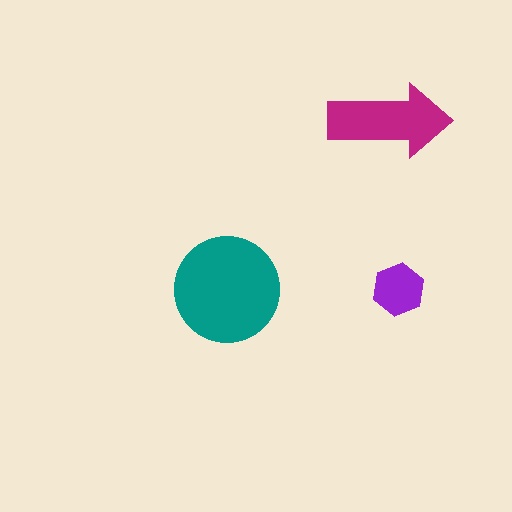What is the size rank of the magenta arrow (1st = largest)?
2nd.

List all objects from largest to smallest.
The teal circle, the magenta arrow, the purple hexagon.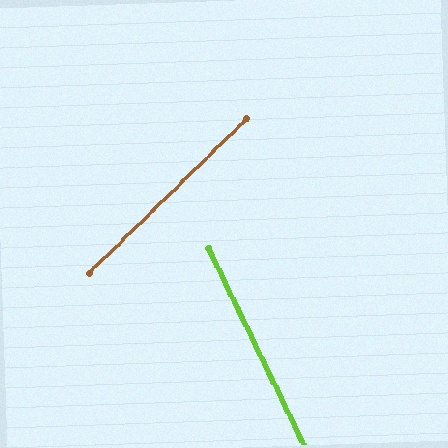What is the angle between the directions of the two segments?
Approximately 72 degrees.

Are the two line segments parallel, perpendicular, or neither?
Neither parallel nor perpendicular — they differ by about 72°.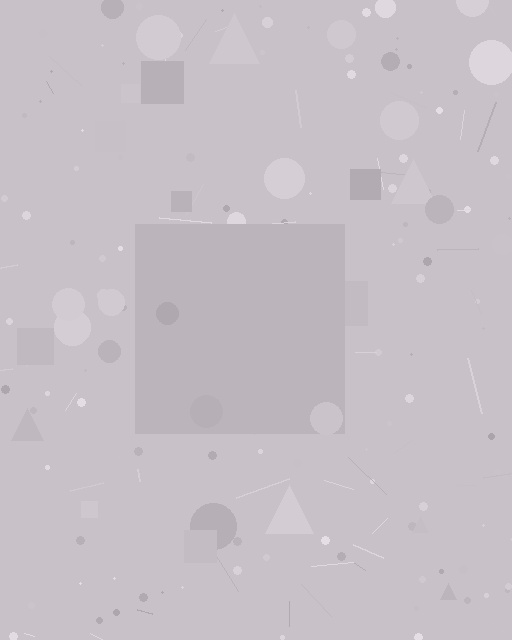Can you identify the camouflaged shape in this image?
The camouflaged shape is a square.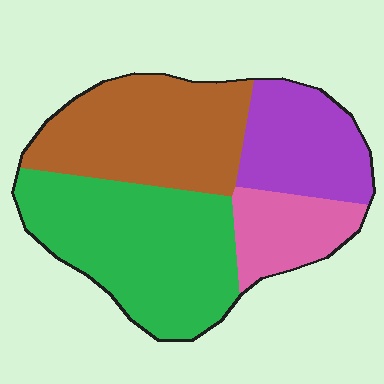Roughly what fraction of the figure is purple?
Purple covers about 20% of the figure.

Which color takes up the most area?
Green, at roughly 35%.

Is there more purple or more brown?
Brown.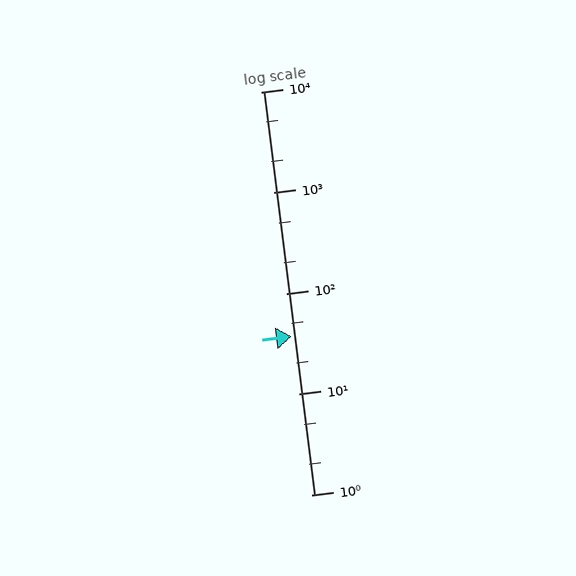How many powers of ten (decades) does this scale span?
The scale spans 4 decades, from 1 to 10000.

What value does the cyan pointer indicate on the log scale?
The pointer indicates approximately 37.